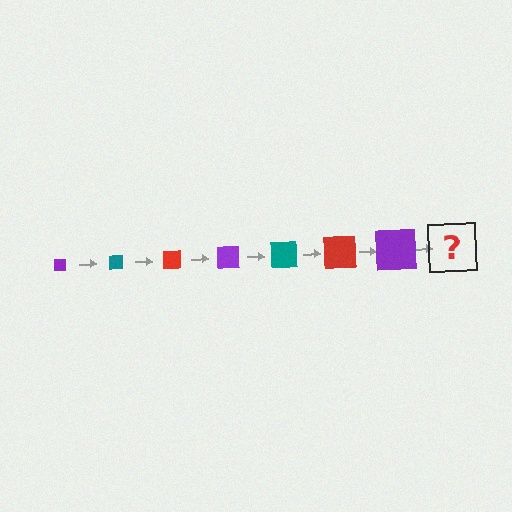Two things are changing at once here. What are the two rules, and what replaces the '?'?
The two rules are that the square grows larger each step and the color cycles through purple, teal, and red. The '?' should be a teal square, larger than the previous one.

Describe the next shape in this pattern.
It should be a teal square, larger than the previous one.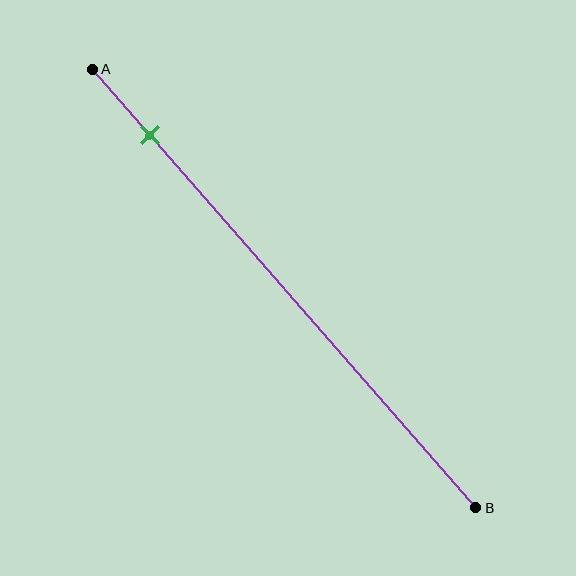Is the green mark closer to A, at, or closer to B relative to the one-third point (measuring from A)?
The green mark is closer to point A than the one-third point of segment AB.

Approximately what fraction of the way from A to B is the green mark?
The green mark is approximately 15% of the way from A to B.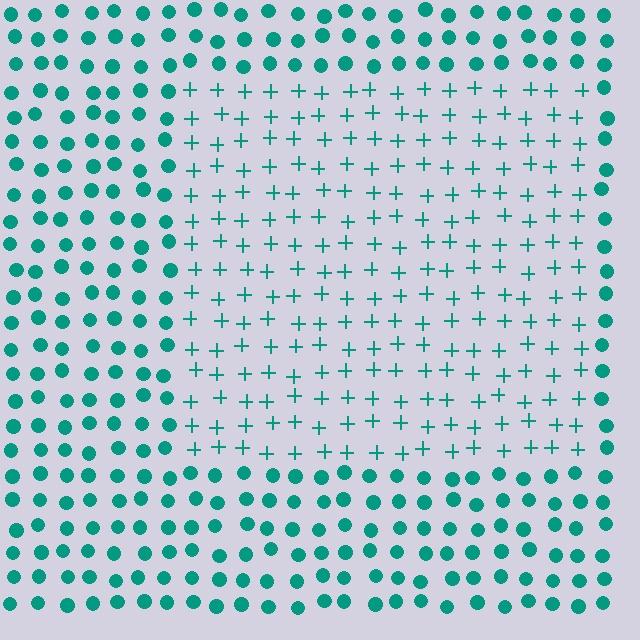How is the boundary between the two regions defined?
The boundary is defined by a change in element shape: plus signs inside vs. circles outside. All elements share the same color and spacing.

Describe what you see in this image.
The image is filled with small teal elements arranged in a uniform grid. A rectangle-shaped region contains plus signs, while the surrounding area contains circles. The boundary is defined purely by the change in element shape.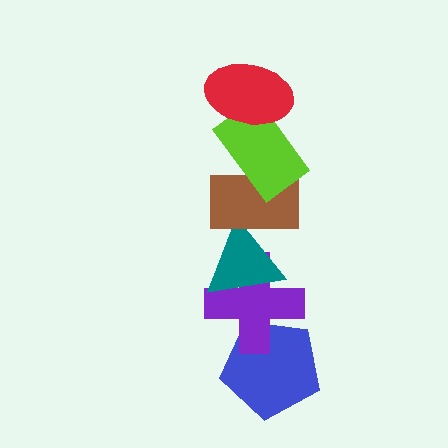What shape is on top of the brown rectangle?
The lime rectangle is on top of the brown rectangle.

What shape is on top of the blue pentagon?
The purple cross is on top of the blue pentagon.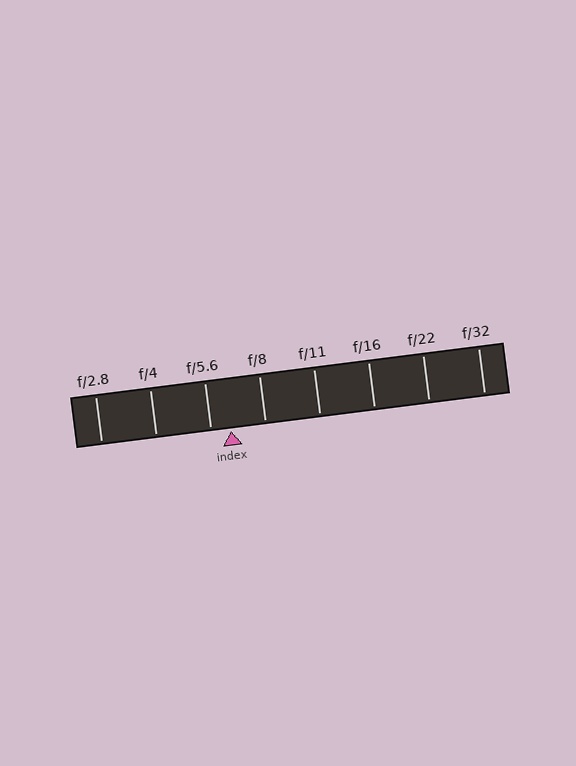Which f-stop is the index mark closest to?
The index mark is closest to f/5.6.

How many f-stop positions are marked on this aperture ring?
There are 8 f-stop positions marked.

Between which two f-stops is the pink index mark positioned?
The index mark is between f/5.6 and f/8.